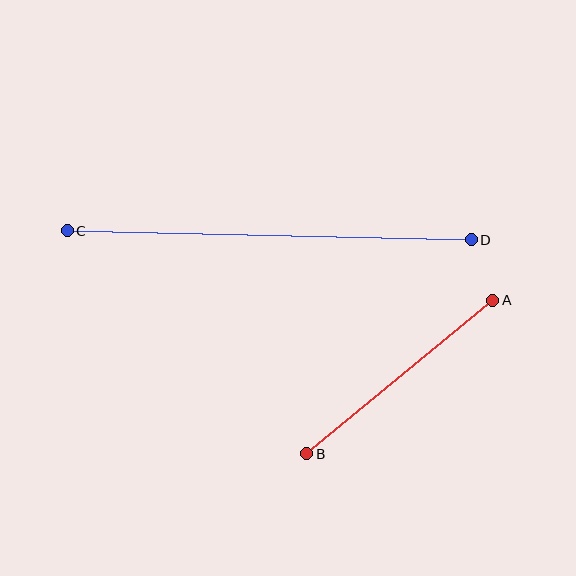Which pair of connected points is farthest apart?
Points C and D are farthest apart.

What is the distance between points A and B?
The distance is approximately 241 pixels.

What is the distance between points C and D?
The distance is approximately 404 pixels.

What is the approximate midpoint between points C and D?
The midpoint is at approximately (269, 235) pixels.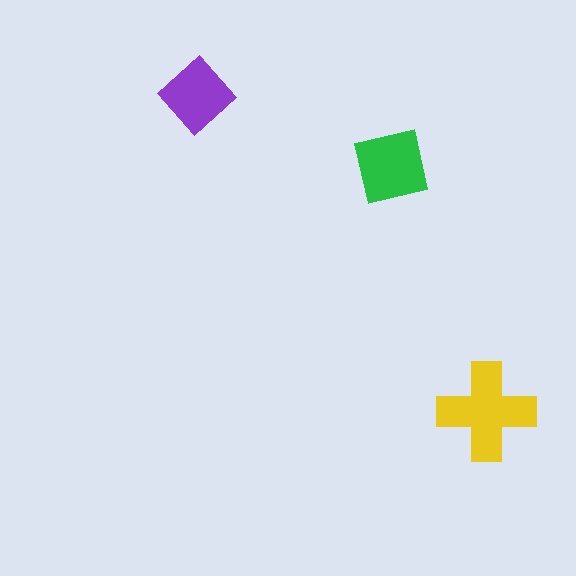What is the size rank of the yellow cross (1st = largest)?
1st.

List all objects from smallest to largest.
The purple diamond, the green square, the yellow cross.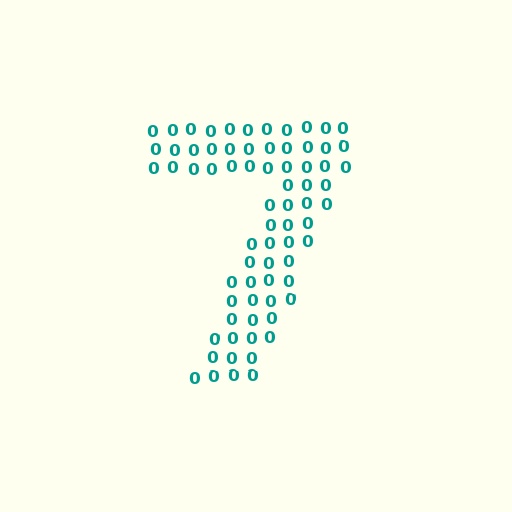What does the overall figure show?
The overall figure shows the digit 7.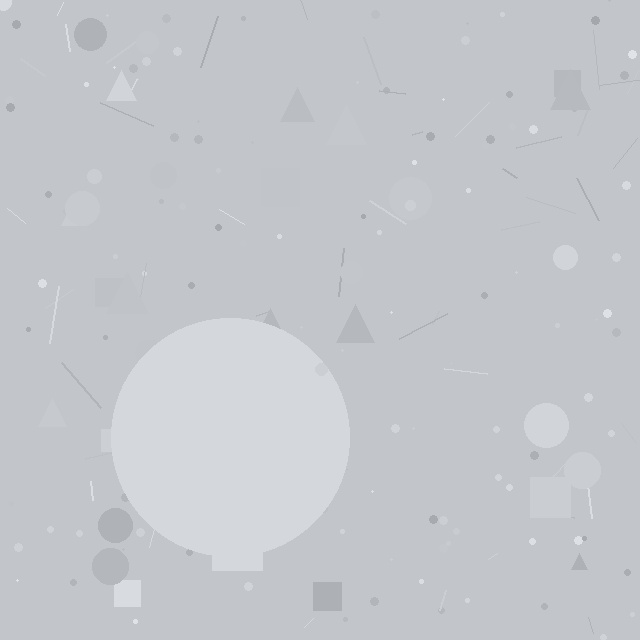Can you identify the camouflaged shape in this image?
The camouflaged shape is a circle.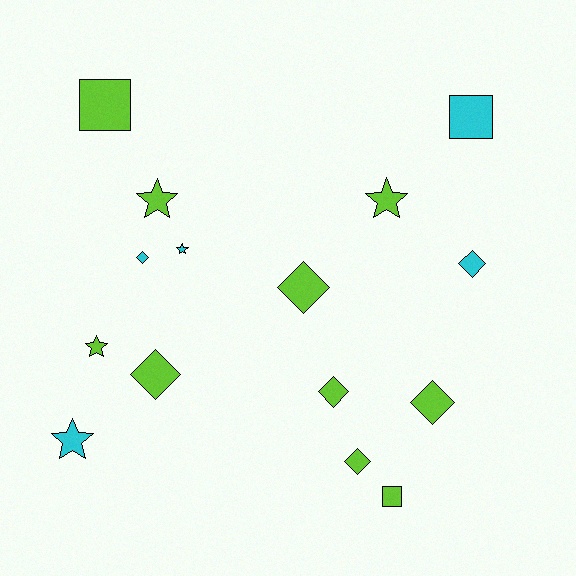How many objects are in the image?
There are 15 objects.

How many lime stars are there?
There are 3 lime stars.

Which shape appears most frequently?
Diamond, with 7 objects.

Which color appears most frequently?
Lime, with 10 objects.